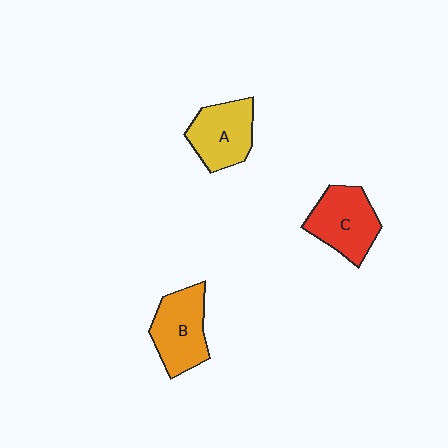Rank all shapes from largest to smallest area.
From largest to smallest: C (red), B (orange), A (yellow).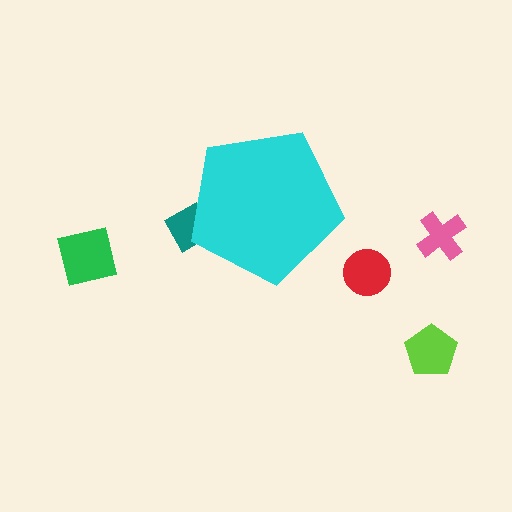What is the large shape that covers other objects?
A cyan pentagon.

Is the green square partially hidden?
No, the green square is fully visible.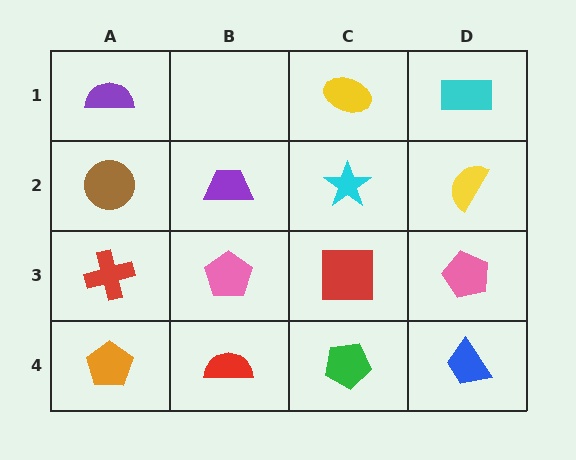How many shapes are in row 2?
4 shapes.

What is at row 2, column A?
A brown circle.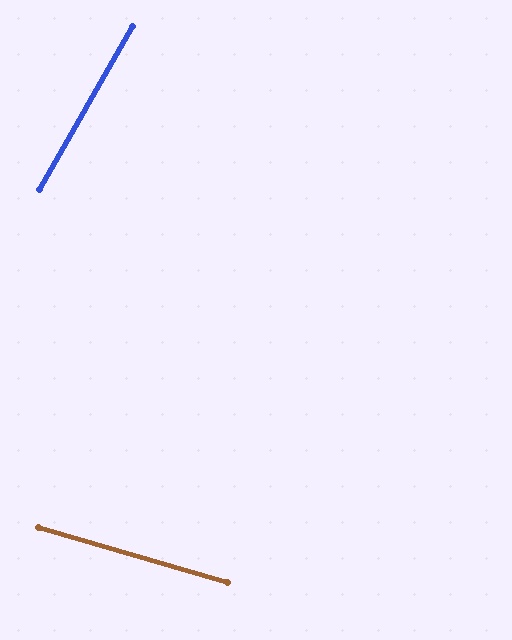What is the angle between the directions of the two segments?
Approximately 77 degrees.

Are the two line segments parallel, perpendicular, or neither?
Neither parallel nor perpendicular — they differ by about 77°.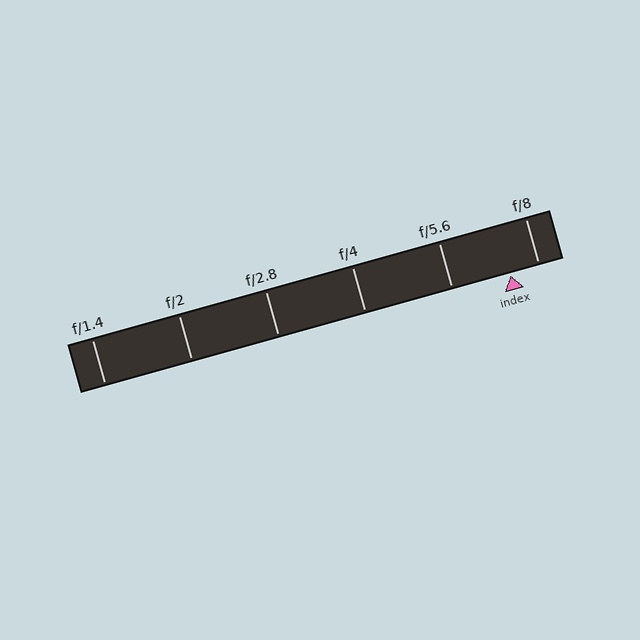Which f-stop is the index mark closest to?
The index mark is closest to f/8.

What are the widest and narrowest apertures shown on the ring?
The widest aperture shown is f/1.4 and the narrowest is f/8.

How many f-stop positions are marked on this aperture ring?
There are 6 f-stop positions marked.